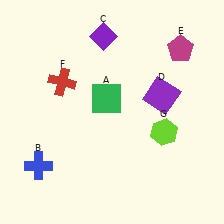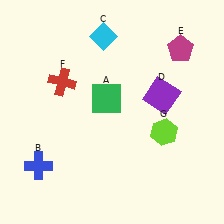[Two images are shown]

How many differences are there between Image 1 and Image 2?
There is 1 difference between the two images.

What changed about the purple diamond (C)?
In Image 1, C is purple. In Image 2, it changed to cyan.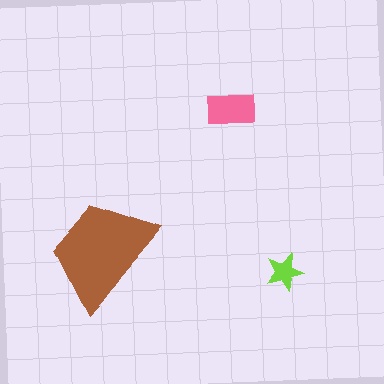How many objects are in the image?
There are 3 objects in the image.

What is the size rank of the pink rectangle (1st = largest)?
2nd.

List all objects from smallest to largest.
The lime star, the pink rectangle, the brown trapezoid.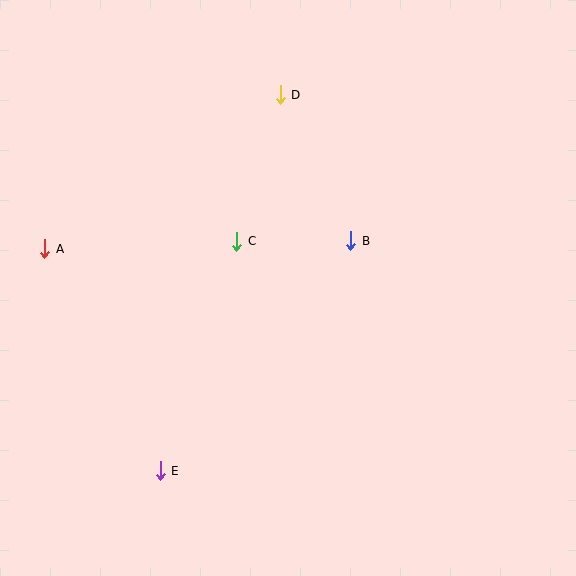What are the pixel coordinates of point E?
Point E is at (160, 471).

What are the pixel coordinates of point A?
Point A is at (45, 249).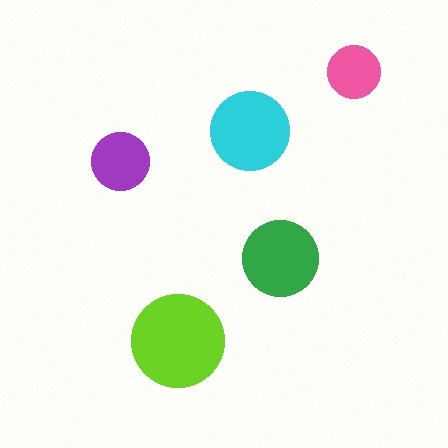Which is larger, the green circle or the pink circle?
The green one.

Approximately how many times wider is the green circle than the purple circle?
About 1.5 times wider.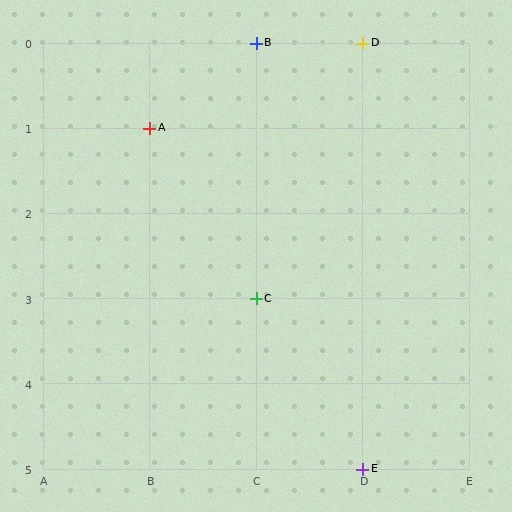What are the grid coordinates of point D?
Point D is at grid coordinates (D, 0).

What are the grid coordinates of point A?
Point A is at grid coordinates (B, 1).